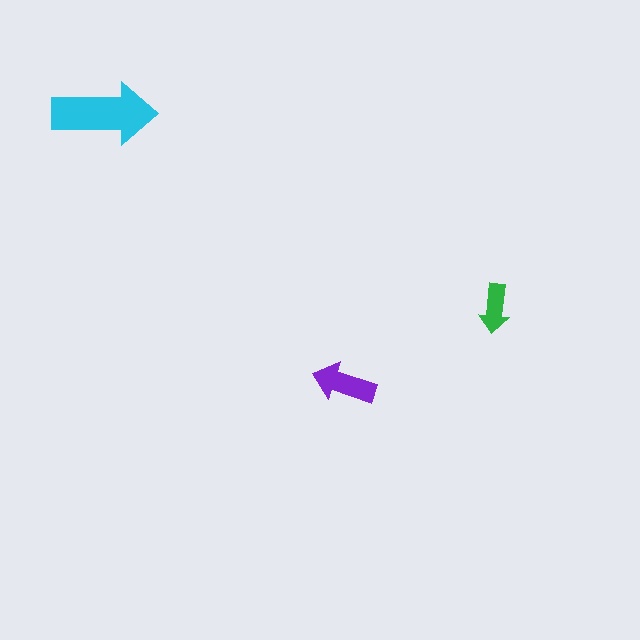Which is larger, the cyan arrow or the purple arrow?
The cyan one.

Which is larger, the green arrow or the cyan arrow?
The cyan one.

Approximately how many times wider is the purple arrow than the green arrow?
About 1.5 times wider.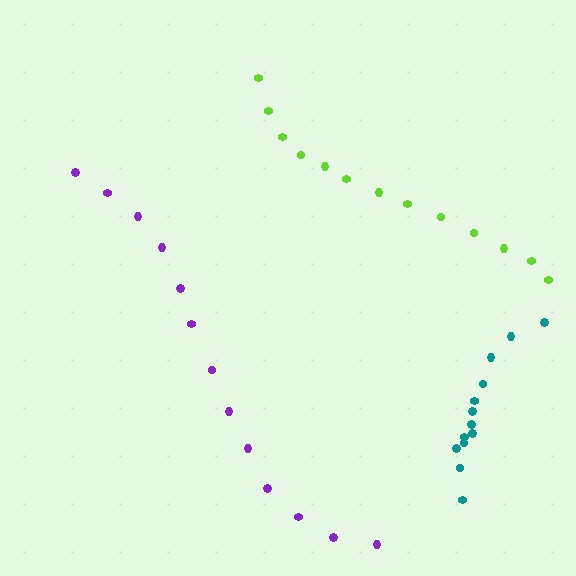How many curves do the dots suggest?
There are 3 distinct paths.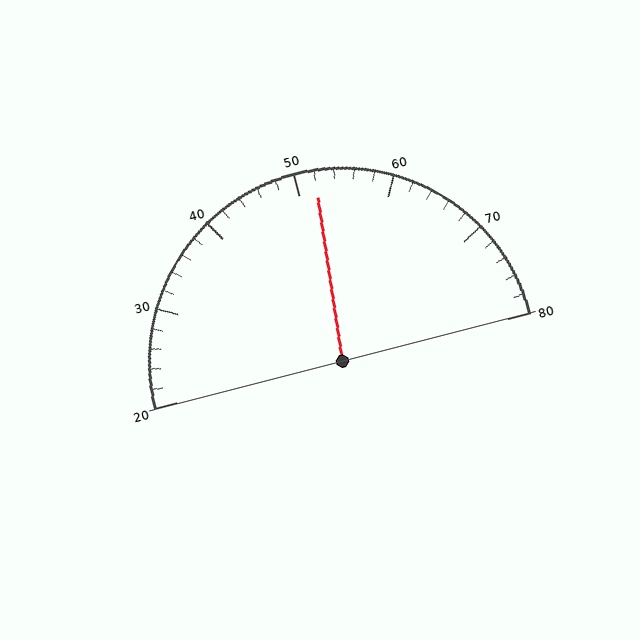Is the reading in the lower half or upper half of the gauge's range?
The reading is in the upper half of the range (20 to 80).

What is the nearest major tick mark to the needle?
The nearest major tick mark is 50.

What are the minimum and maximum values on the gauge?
The gauge ranges from 20 to 80.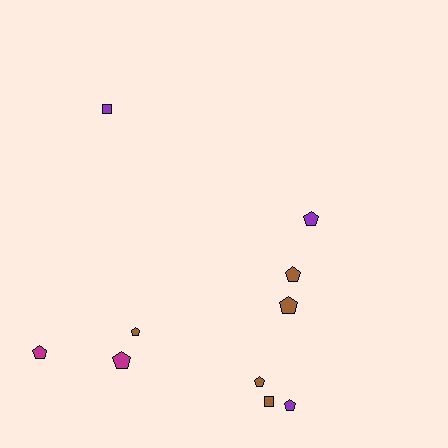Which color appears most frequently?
Brown, with 5 objects.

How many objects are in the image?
There are 10 objects.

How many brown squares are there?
There is 1 brown square.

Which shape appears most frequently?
Pentagon, with 8 objects.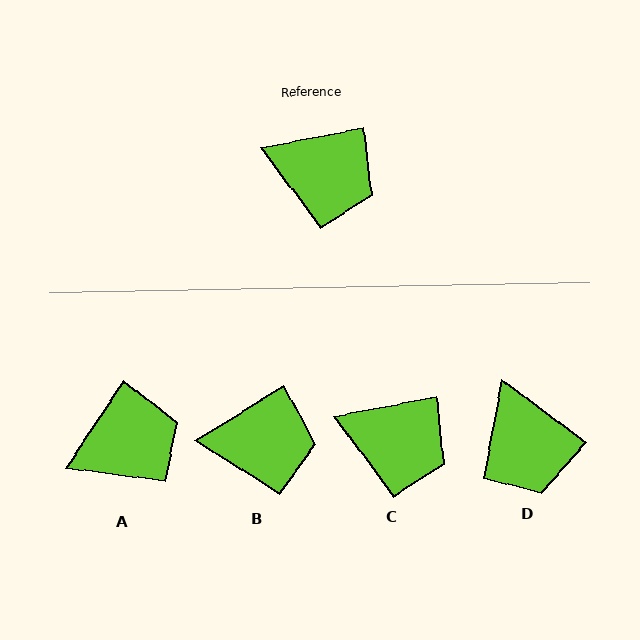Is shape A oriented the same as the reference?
No, it is off by about 46 degrees.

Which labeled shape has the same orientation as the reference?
C.